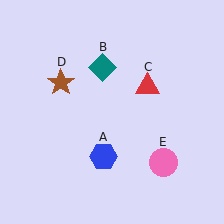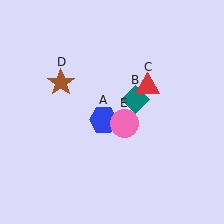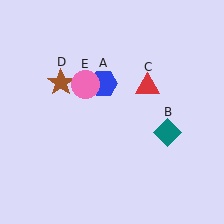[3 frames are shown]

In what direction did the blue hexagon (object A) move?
The blue hexagon (object A) moved up.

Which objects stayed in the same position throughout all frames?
Red triangle (object C) and brown star (object D) remained stationary.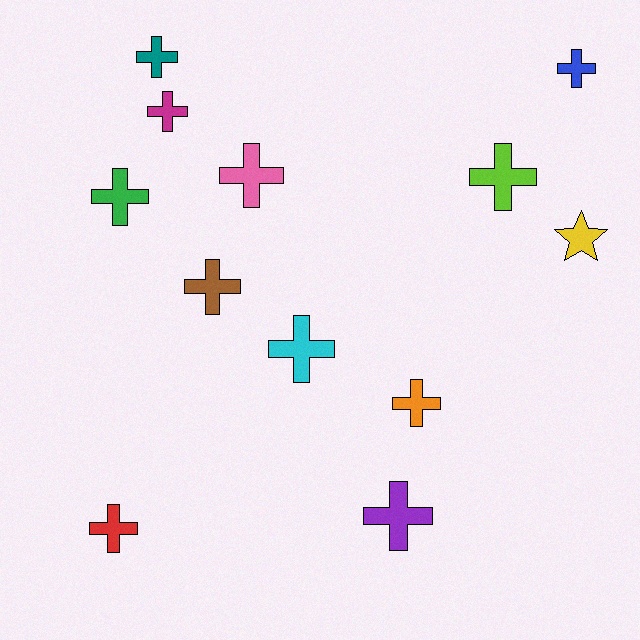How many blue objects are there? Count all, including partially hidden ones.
There is 1 blue object.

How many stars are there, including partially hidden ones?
There is 1 star.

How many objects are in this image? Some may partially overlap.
There are 12 objects.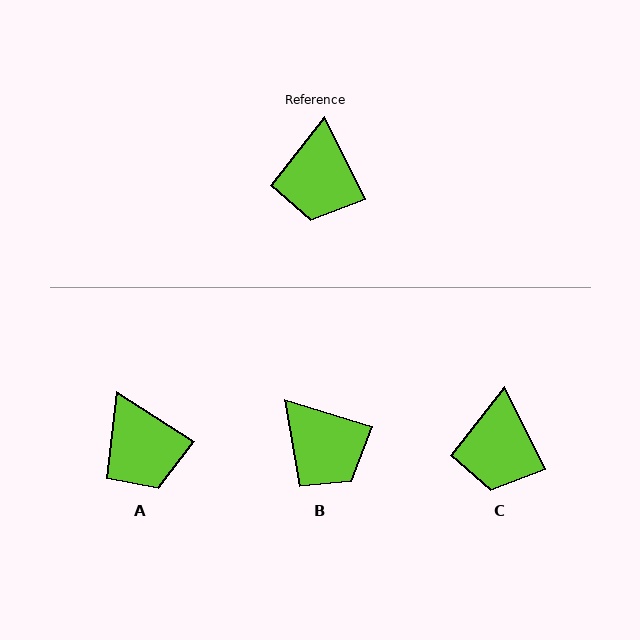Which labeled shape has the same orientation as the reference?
C.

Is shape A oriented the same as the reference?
No, it is off by about 32 degrees.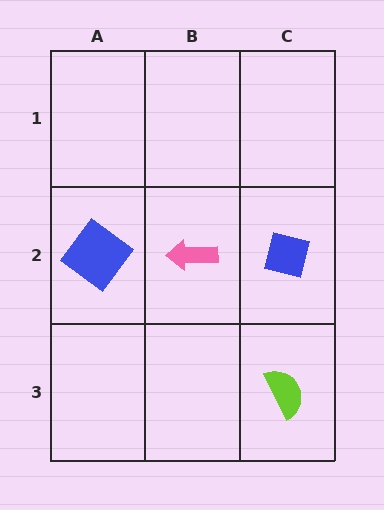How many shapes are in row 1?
0 shapes.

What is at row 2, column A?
A blue diamond.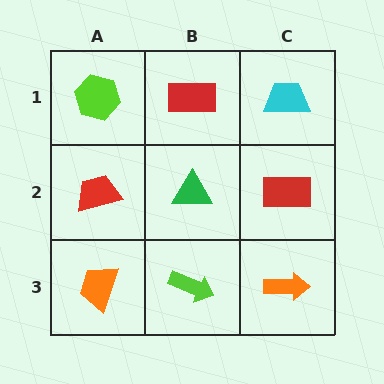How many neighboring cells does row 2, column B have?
4.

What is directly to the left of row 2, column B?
A red trapezoid.